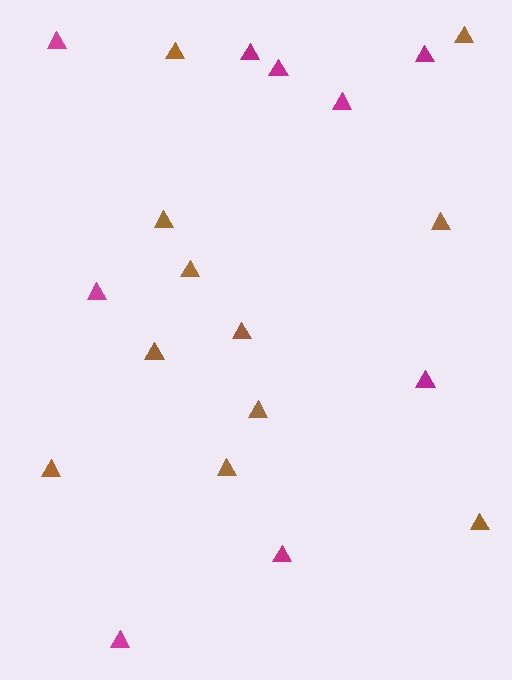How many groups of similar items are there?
There are 2 groups: one group of magenta triangles (9) and one group of brown triangles (11).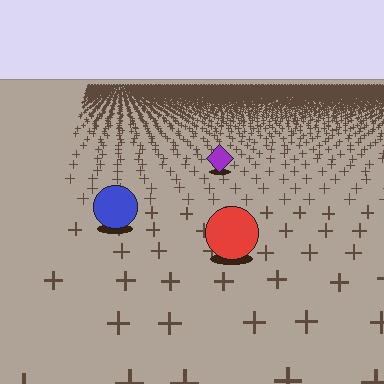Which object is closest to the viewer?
The red circle is closest. The texture marks near it are larger and more spread out.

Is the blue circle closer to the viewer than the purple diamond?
Yes. The blue circle is closer — you can tell from the texture gradient: the ground texture is coarser near it.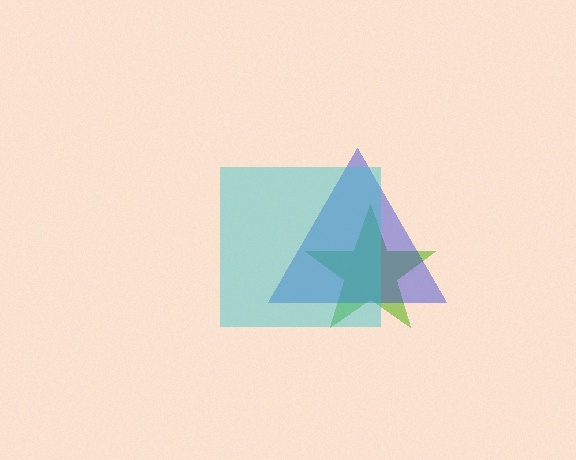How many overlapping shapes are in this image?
There are 3 overlapping shapes in the image.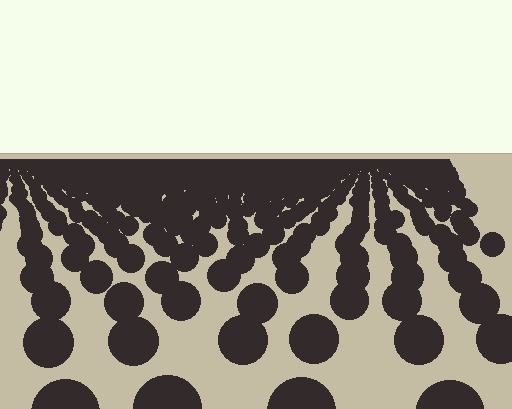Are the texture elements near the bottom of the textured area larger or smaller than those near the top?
Larger. Near the bottom, elements are closer to the viewer and appear at a bigger on-screen size.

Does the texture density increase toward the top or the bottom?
Density increases toward the top.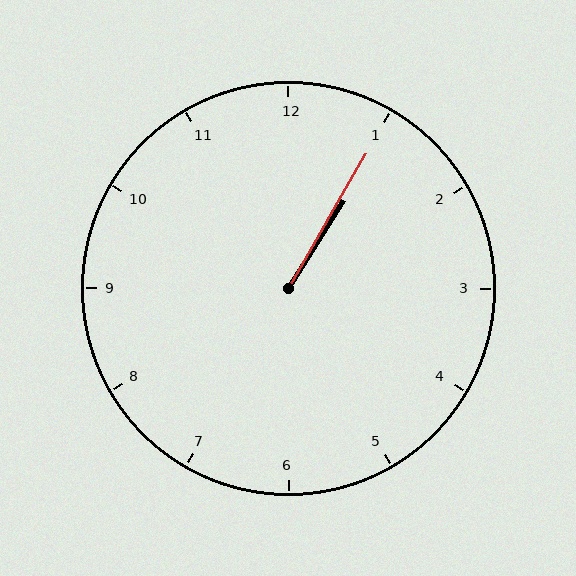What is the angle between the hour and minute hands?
Approximately 2 degrees.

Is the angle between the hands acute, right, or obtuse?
It is acute.